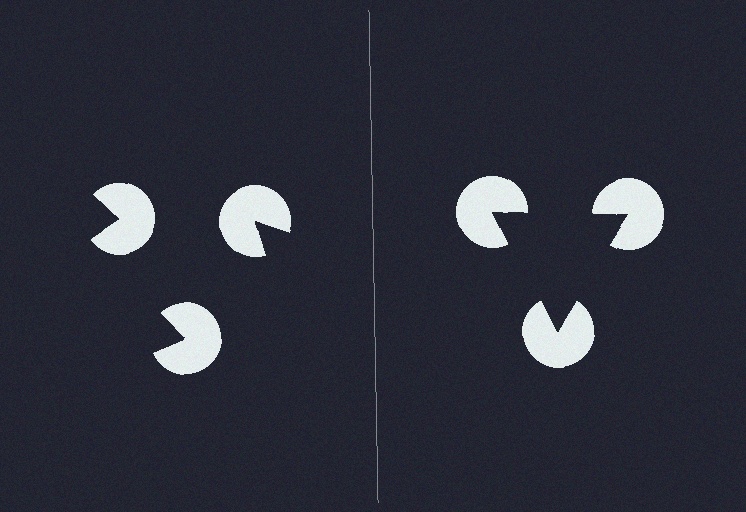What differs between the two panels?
The pac-man discs are positioned identically on both sides; only the wedge orientations differ. On the right they align to a triangle; on the left they are misaligned.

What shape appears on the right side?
An illusory triangle.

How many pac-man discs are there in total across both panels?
6 — 3 on each side.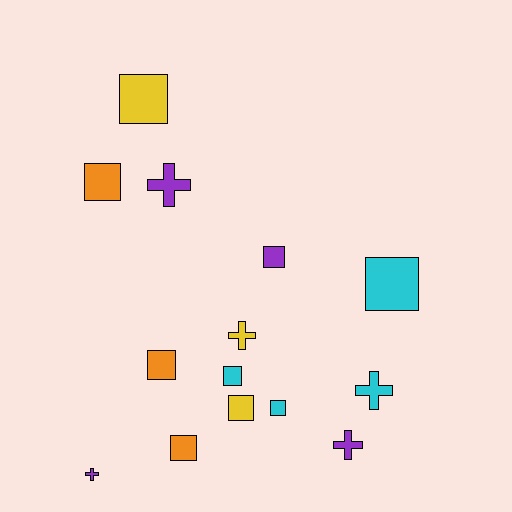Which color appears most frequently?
Cyan, with 4 objects.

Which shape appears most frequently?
Square, with 9 objects.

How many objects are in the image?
There are 14 objects.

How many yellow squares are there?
There are 2 yellow squares.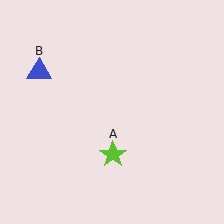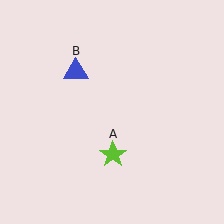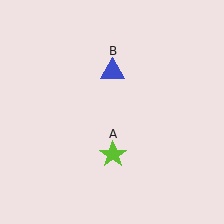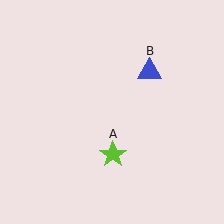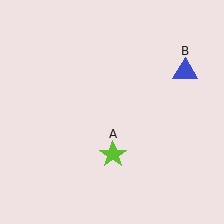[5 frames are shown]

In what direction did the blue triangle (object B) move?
The blue triangle (object B) moved right.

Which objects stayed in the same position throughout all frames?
Lime star (object A) remained stationary.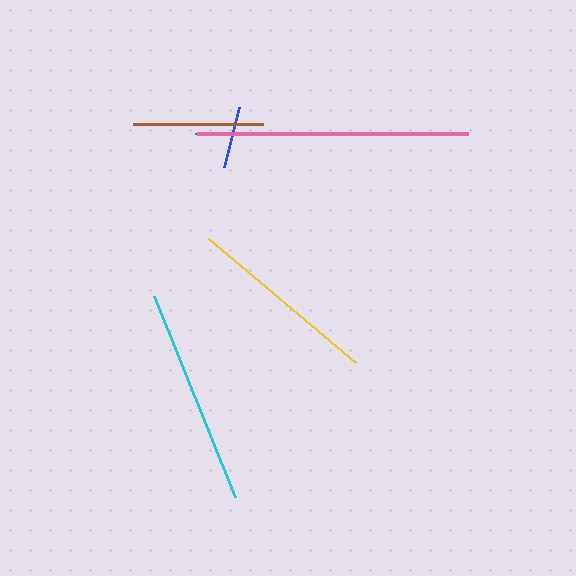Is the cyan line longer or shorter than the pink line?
The pink line is longer than the cyan line.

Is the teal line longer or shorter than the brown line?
The teal line is longer than the brown line.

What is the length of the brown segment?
The brown segment is approximately 130 pixels long.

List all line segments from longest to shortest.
From longest to shortest: pink, teal, cyan, yellow, brown, blue.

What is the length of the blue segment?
The blue segment is approximately 62 pixels long.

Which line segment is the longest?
The pink line is the longest at approximately 271 pixels.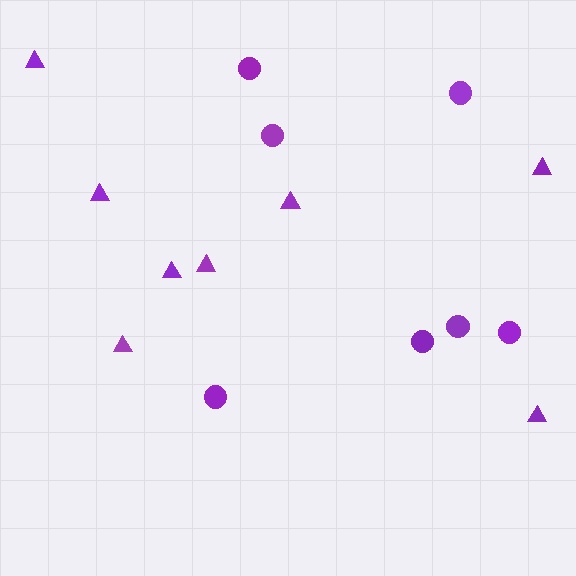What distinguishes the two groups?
There are 2 groups: one group of triangles (8) and one group of circles (7).